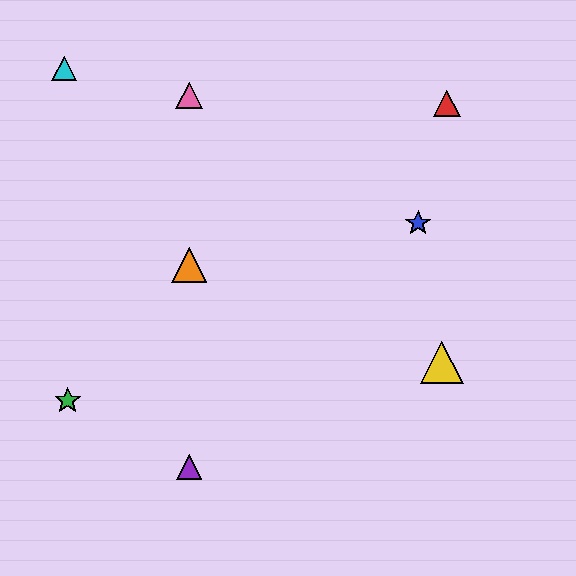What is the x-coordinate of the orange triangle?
The orange triangle is at x≈189.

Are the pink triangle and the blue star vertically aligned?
No, the pink triangle is at x≈189 and the blue star is at x≈418.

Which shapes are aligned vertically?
The purple triangle, the orange triangle, the pink triangle are aligned vertically.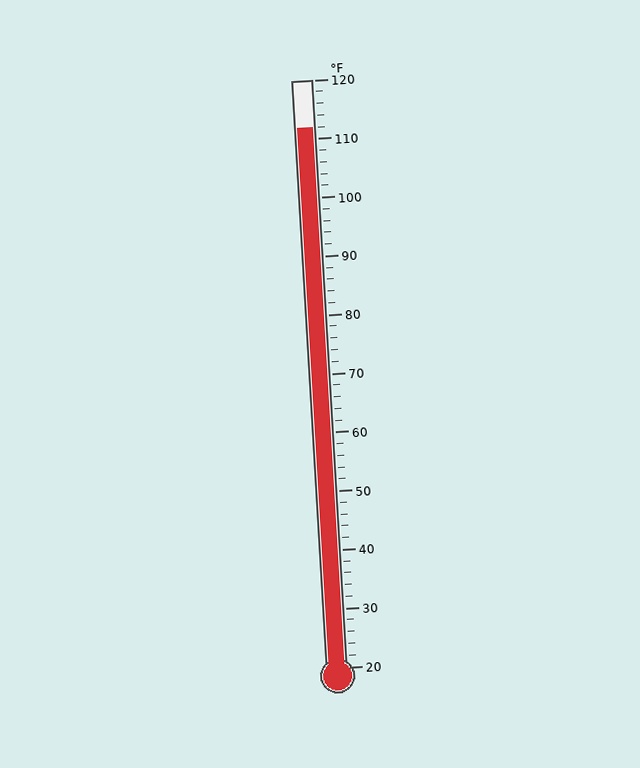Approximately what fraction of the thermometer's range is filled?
The thermometer is filled to approximately 90% of its range.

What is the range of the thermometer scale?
The thermometer scale ranges from 20°F to 120°F.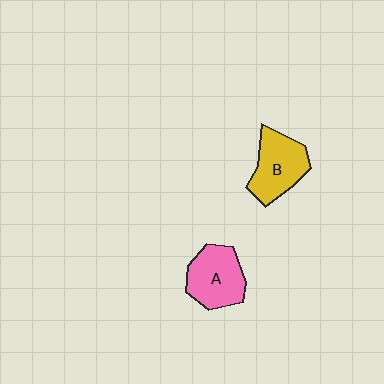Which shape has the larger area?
Shape A (pink).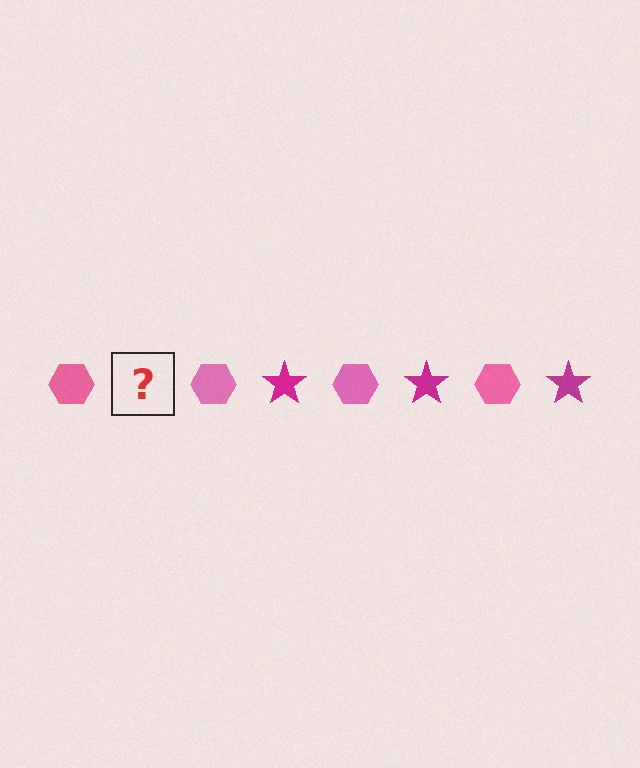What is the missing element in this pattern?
The missing element is a magenta star.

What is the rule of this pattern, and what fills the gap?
The rule is that the pattern alternates between pink hexagon and magenta star. The gap should be filled with a magenta star.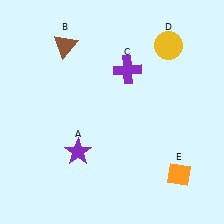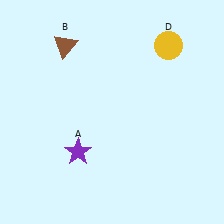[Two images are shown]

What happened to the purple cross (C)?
The purple cross (C) was removed in Image 2. It was in the top-right area of Image 1.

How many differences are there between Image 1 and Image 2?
There are 2 differences between the two images.